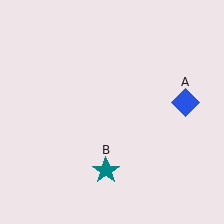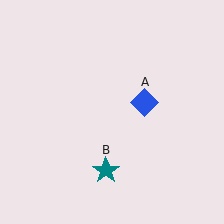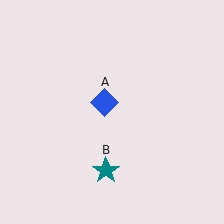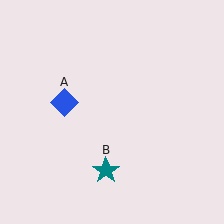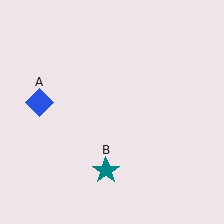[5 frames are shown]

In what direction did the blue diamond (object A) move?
The blue diamond (object A) moved left.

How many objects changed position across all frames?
1 object changed position: blue diamond (object A).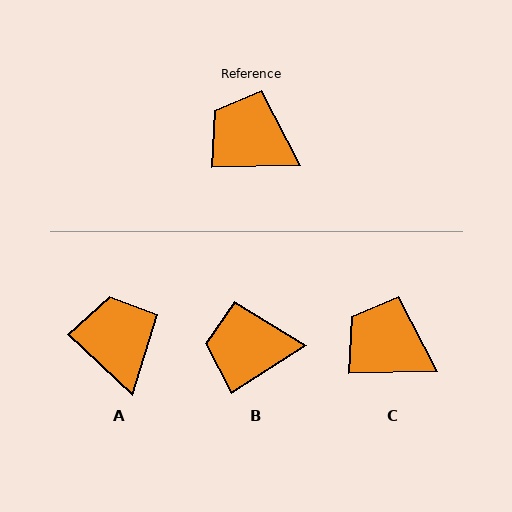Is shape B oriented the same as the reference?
No, it is off by about 32 degrees.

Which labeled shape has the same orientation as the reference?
C.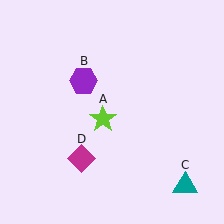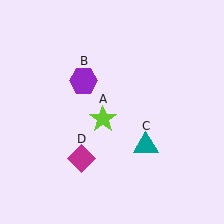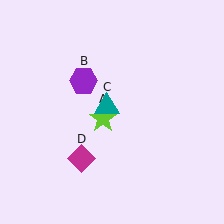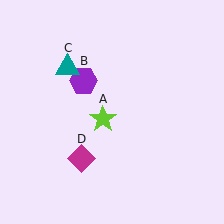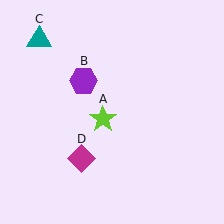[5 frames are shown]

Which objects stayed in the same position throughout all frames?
Lime star (object A) and purple hexagon (object B) and magenta diamond (object D) remained stationary.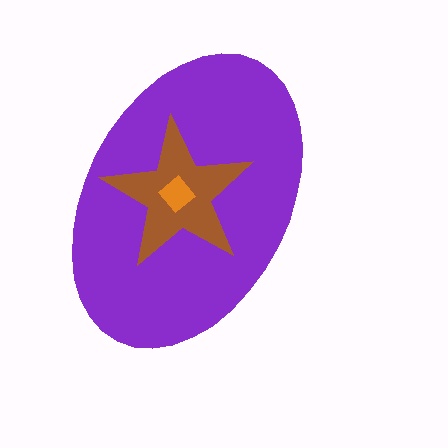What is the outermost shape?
The purple ellipse.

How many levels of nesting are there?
3.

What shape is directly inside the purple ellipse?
The brown star.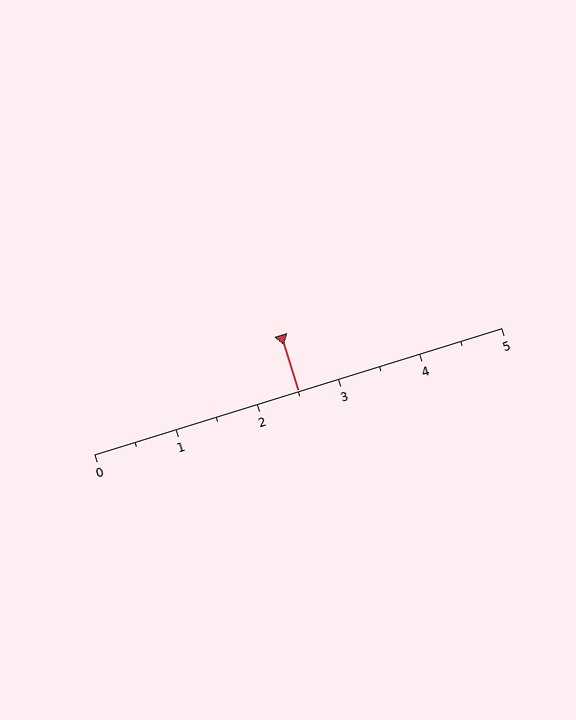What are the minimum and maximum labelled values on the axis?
The axis runs from 0 to 5.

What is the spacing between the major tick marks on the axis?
The major ticks are spaced 1 apart.